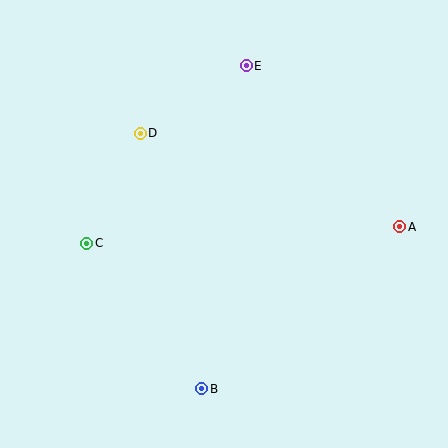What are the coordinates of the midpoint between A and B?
The midpoint between A and B is at (301, 308).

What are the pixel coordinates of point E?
Point E is at (246, 66).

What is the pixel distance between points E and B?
The distance between E and B is 326 pixels.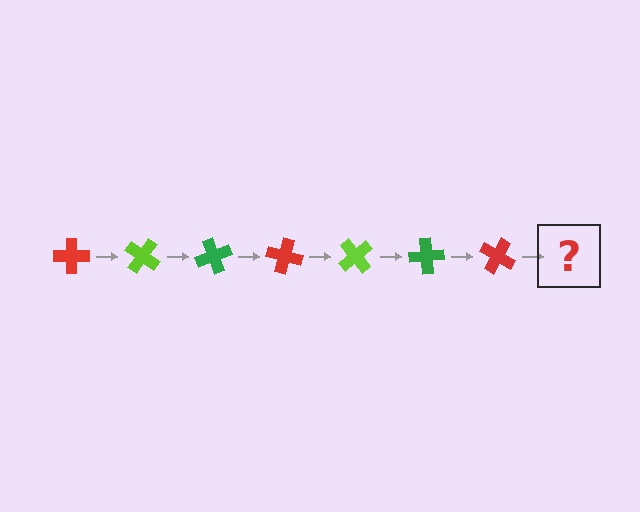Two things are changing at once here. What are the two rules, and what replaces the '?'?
The two rules are that it rotates 35 degrees each step and the color cycles through red, lime, and green. The '?' should be a lime cross, rotated 245 degrees from the start.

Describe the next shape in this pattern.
It should be a lime cross, rotated 245 degrees from the start.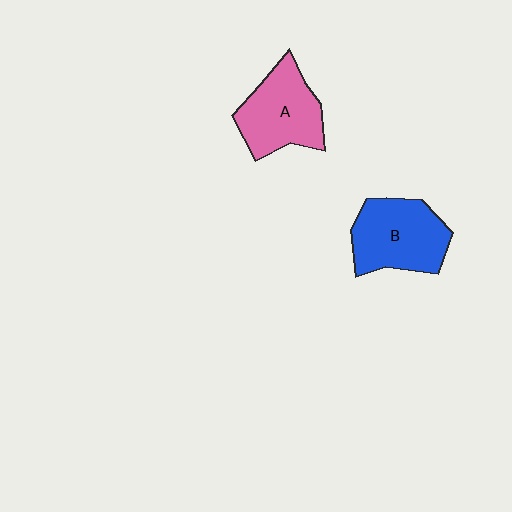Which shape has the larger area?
Shape B (blue).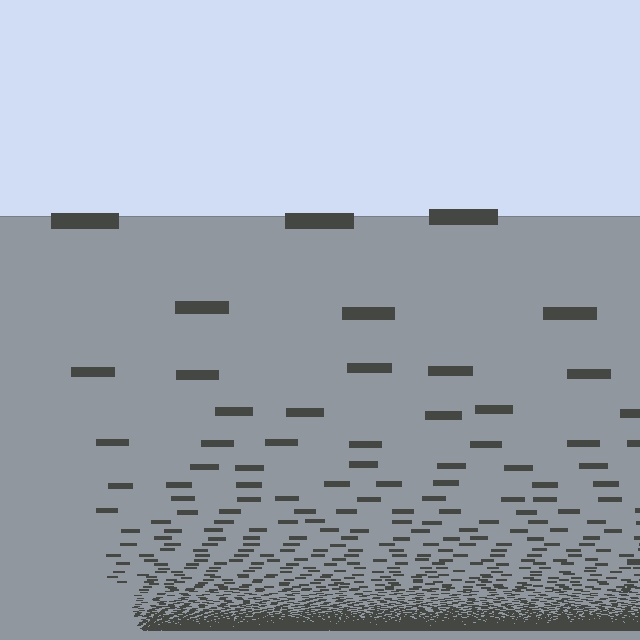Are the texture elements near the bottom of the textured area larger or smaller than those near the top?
Smaller. The gradient is inverted — elements near the bottom are smaller and denser.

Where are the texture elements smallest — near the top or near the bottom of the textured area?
Near the bottom.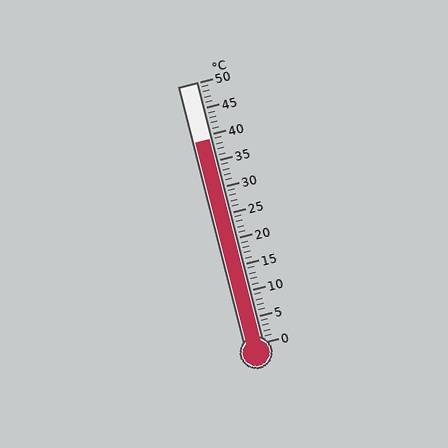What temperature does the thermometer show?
The thermometer shows approximately 39°C.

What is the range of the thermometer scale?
The thermometer scale ranges from 0°C to 50°C.